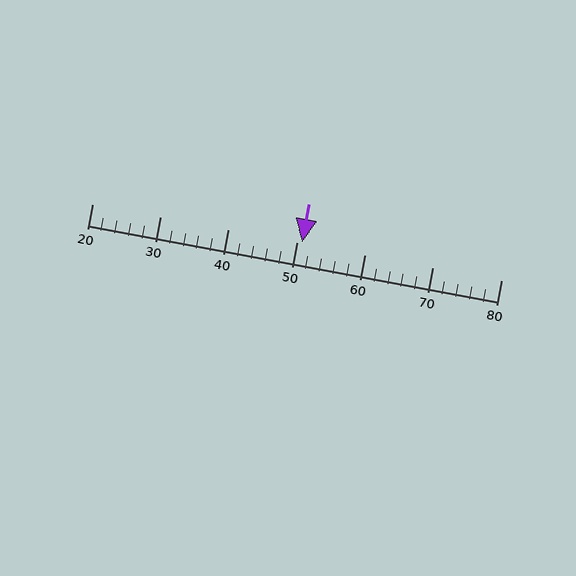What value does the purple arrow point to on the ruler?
The purple arrow points to approximately 51.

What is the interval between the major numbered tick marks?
The major tick marks are spaced 10 units apart.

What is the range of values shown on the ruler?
The ruler shows values from 20 to 80.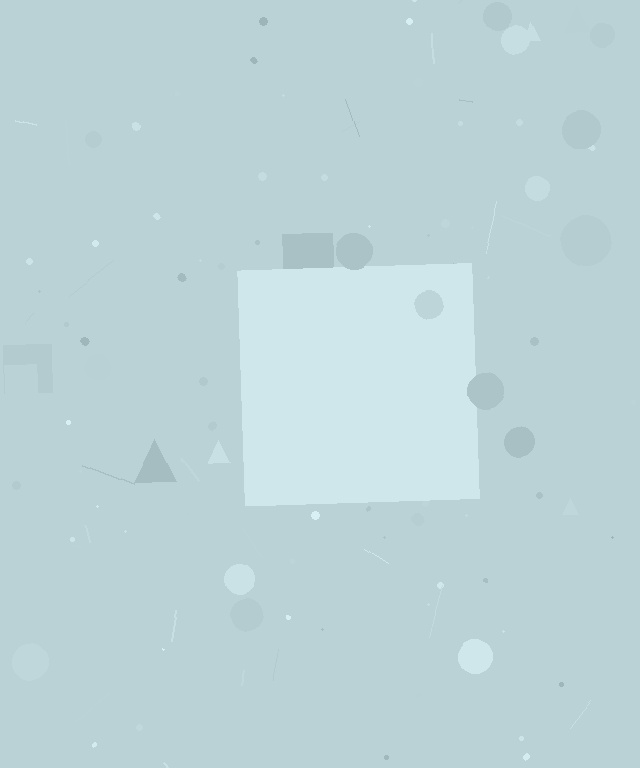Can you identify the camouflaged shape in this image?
The camouflaged shape is a square.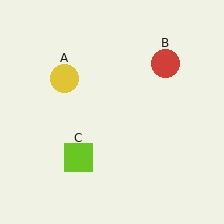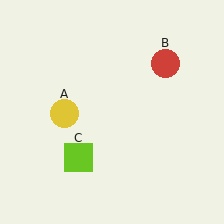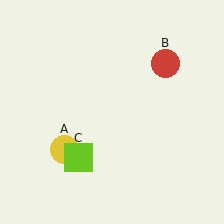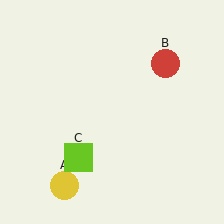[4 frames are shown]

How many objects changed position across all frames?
1 object changed position: yellow circle (object A).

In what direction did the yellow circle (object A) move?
The yellow circle (object A) moved down.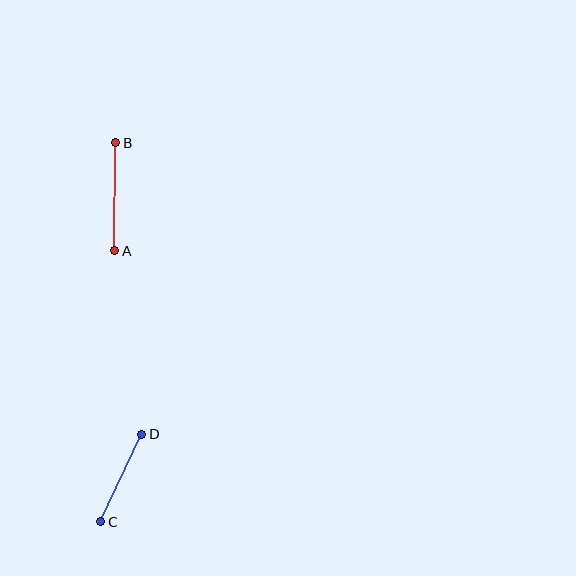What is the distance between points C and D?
The distance is approximately 97 pixels.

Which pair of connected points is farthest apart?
Points A and B are farthest apart.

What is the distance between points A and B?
The distance is approximately 108 pixels.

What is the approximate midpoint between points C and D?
The midpoint is at approximately (121, 478) pixels.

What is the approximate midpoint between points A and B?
The midpoint is at approximately (115, 197) pixels.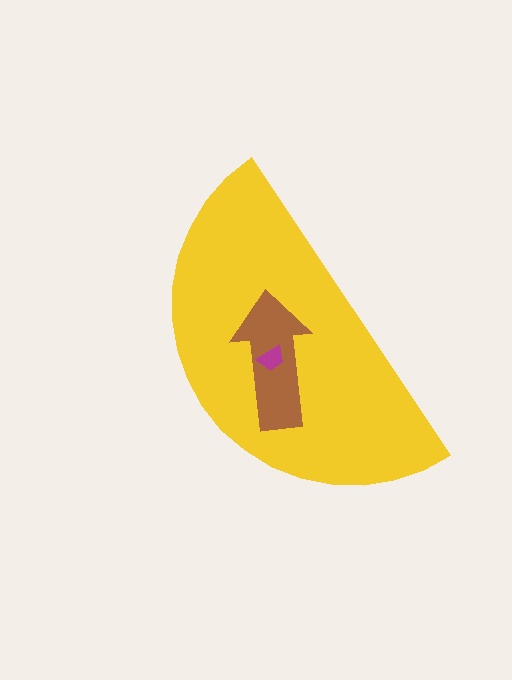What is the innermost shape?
The magenta trapezoid.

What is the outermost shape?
The yellow semicircle.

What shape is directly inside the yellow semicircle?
The brown arrow.